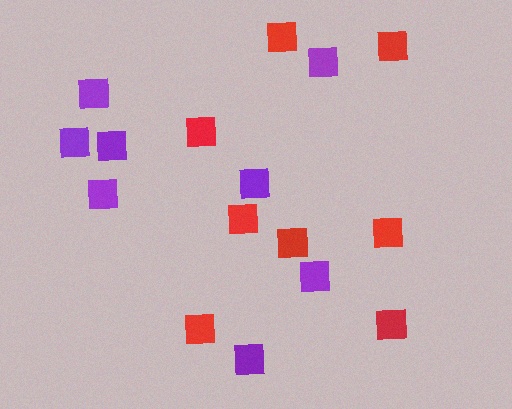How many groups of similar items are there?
There are 2 groups: one group of red squares (8) and one group of purple squares (8).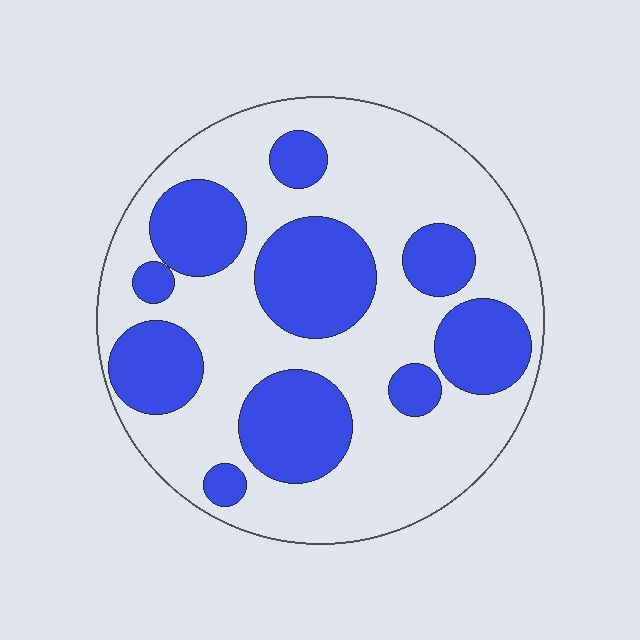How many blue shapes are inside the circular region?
10.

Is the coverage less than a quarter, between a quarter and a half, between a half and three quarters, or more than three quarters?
Between a quarter and a half.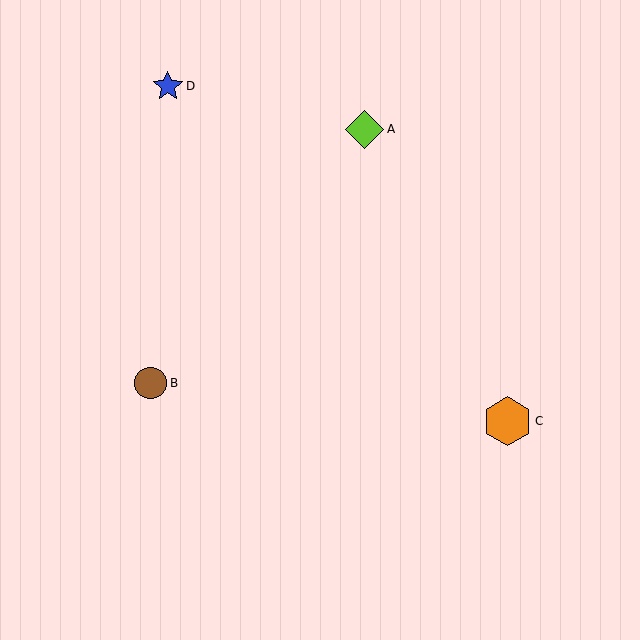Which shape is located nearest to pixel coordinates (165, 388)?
The brown circle (labeled B) at (151, 383) is nearest to that location.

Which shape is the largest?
The orange hexagon (labeled C) is the largest.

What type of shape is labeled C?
Shape C is an orange hexagon.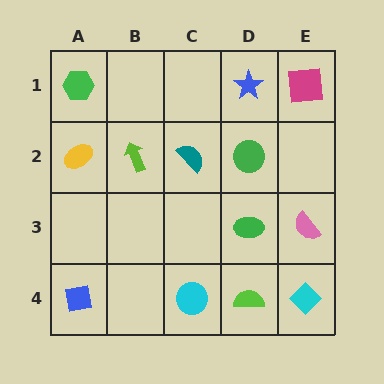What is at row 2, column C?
A teal semicircle.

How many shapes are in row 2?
4 shapes.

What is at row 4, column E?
A cyan diamond.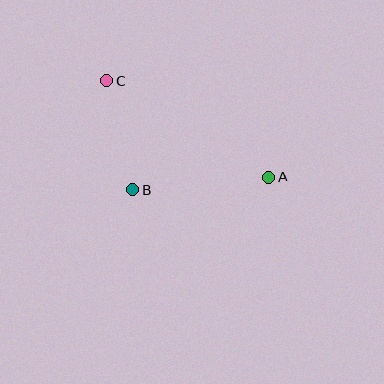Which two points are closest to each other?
Points B and C are closest to each other.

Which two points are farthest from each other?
Points A and C are farthest from each other.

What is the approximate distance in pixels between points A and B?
The distance between A and B is approximately 137 pixels.